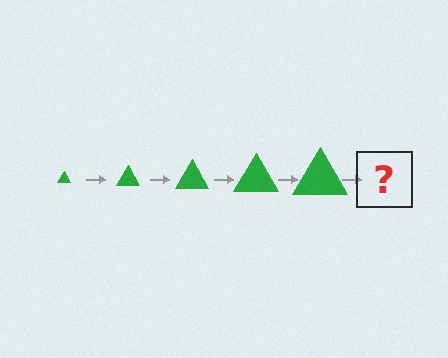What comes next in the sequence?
The next element should be a green triangle, larger than the previous one.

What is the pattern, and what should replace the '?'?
The pattern is that the triangle gets progressively larger each step. The '?' should be a green triangle, larger than the previous one.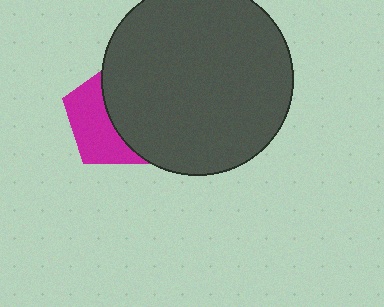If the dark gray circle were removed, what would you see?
You would see the complete magenta pentagon.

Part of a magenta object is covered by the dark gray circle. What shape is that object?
It is a pentagon.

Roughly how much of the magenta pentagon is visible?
A small part of it is visible (roughly 44%).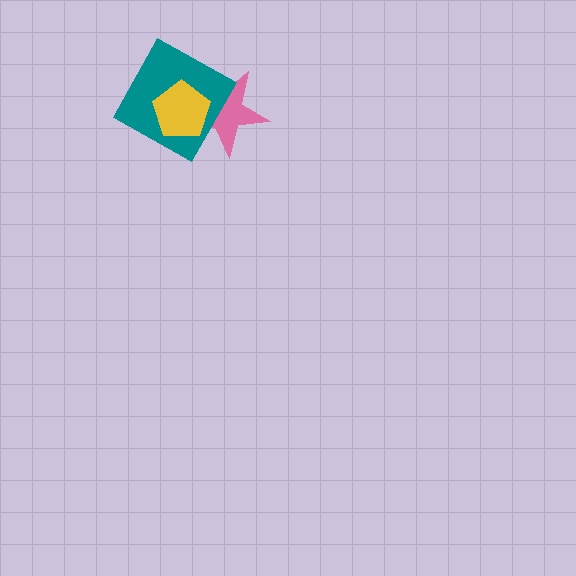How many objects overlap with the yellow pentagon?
2 objects overlap with the yellow pentagon.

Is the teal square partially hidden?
Yes, it is partially covered by another shape.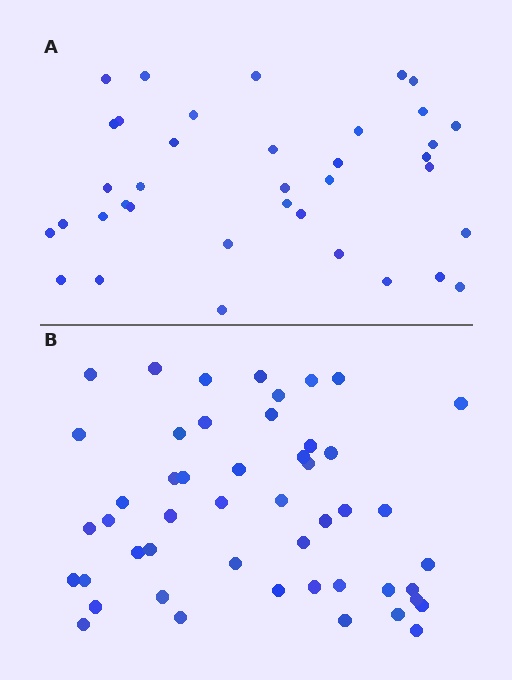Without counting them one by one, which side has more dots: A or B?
Region B (the bottom region) has more dots.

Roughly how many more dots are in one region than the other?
Region B has roughly 12 or so more dots than region A.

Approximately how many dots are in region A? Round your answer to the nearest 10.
About 40 dots. (The exact count is 37, which rounds to 40.)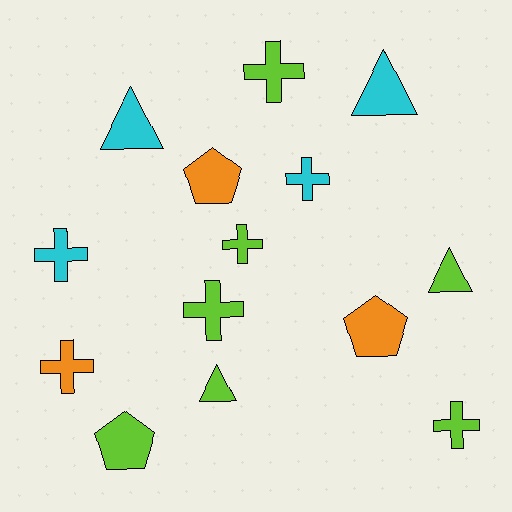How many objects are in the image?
There are 14 objects.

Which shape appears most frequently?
Cross, with 7 objects.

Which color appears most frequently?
Lime, with 7 objects.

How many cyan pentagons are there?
There are no cyan pentagons.